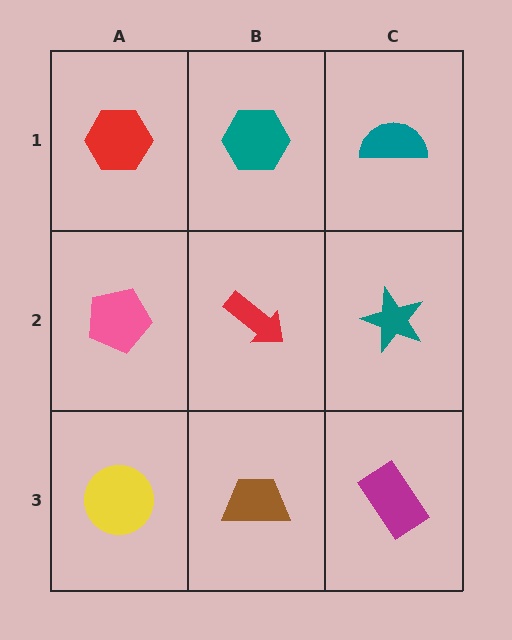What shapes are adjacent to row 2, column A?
A red hexagon (row 1, column A), a yellow circle (row 3, column A), a red arrow (row 2, column B).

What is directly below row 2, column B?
A brown trapezoid.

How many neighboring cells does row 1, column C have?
2.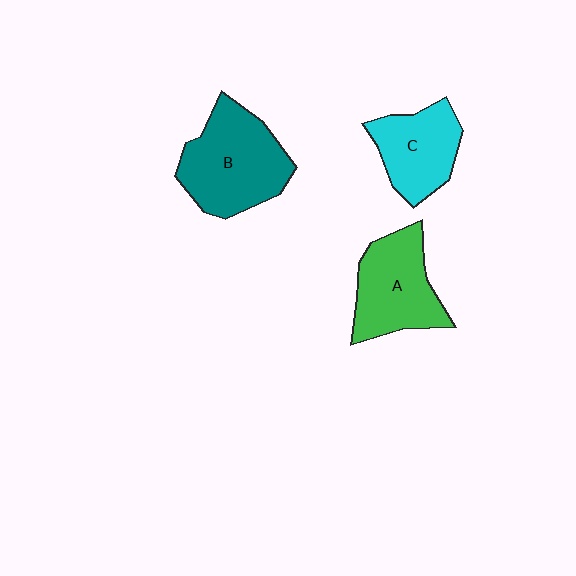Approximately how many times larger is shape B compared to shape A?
Approximately 1.2 times.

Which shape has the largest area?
Shape B (teal).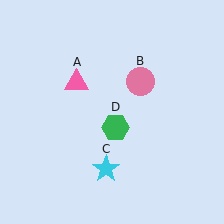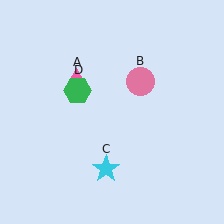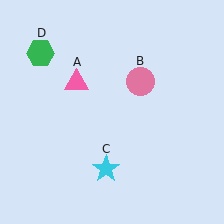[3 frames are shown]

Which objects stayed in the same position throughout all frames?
Pink triangle (object A) and pink circle (object B) and cyan star (object C) remained stationary.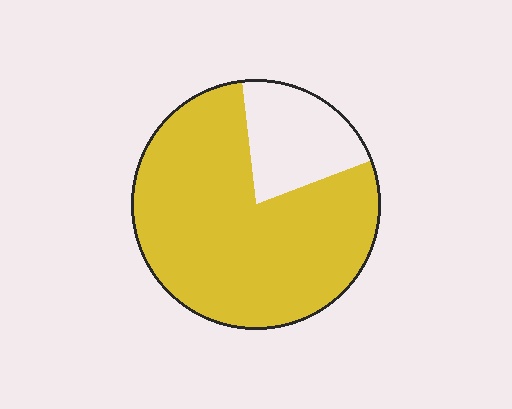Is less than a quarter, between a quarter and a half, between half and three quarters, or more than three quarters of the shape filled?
More than three quarters.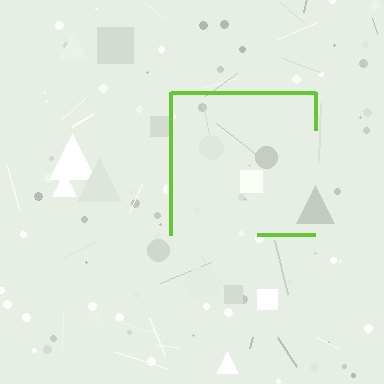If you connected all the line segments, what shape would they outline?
They would outline a square.